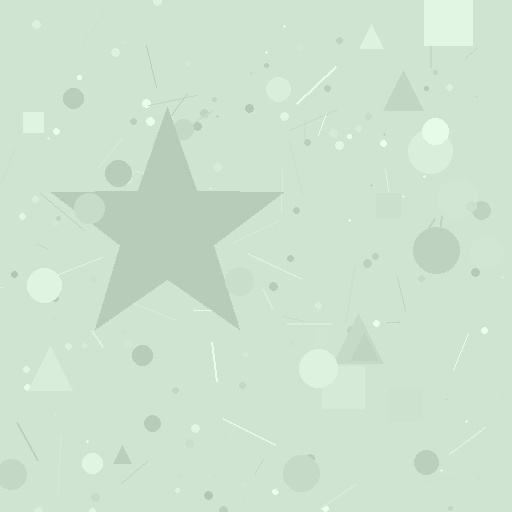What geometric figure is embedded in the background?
A star is embedded in the background.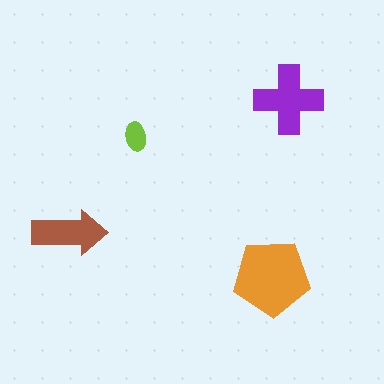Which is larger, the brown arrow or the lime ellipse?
The brown arrow.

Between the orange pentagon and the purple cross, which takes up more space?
The orange pentagon.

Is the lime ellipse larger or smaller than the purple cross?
Smaller.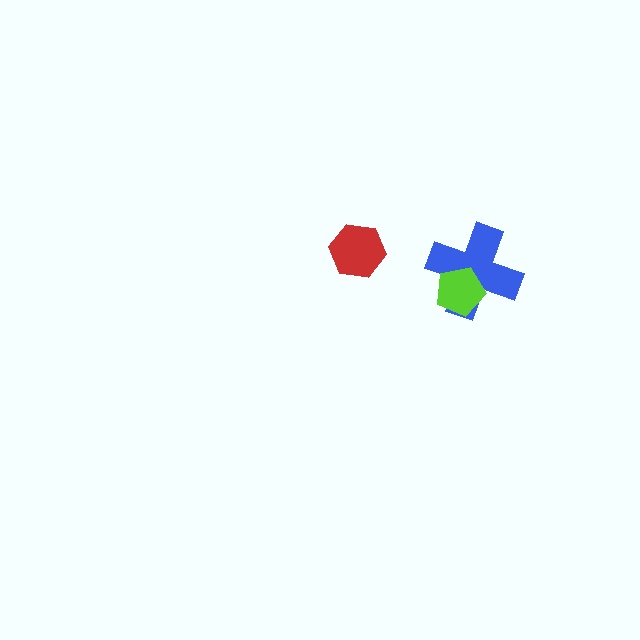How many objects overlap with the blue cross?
1 object overlaps with the blue cross.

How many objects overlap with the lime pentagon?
1 object overlaps with the lime pentagon.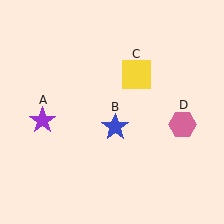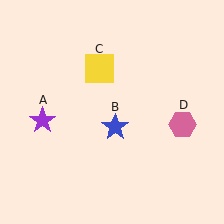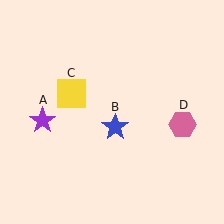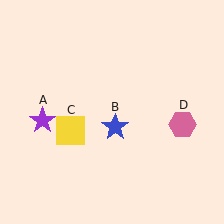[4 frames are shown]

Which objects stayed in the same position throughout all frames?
Purple star (object A) and blue star (object B) and pink hexagon (object D) remained stationary.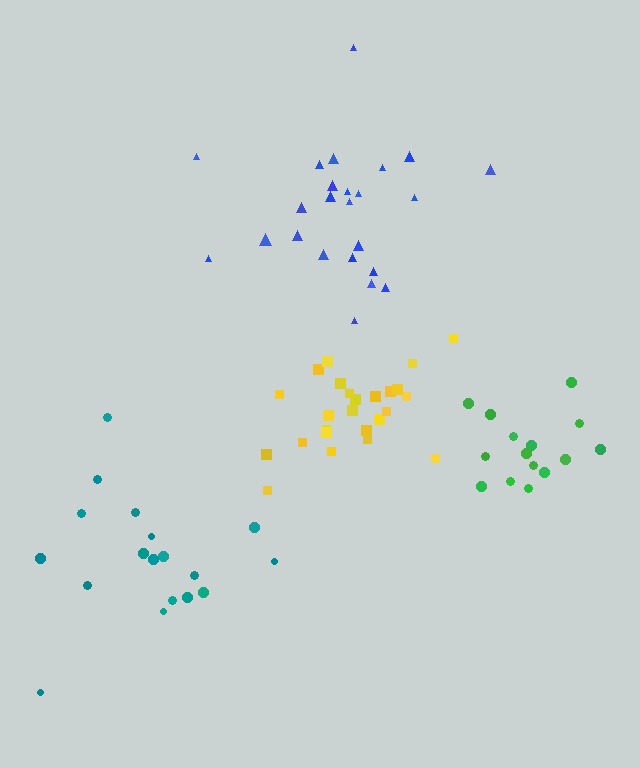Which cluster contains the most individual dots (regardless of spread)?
Yellow (25).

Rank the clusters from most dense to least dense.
green, yellow, teal, blue.